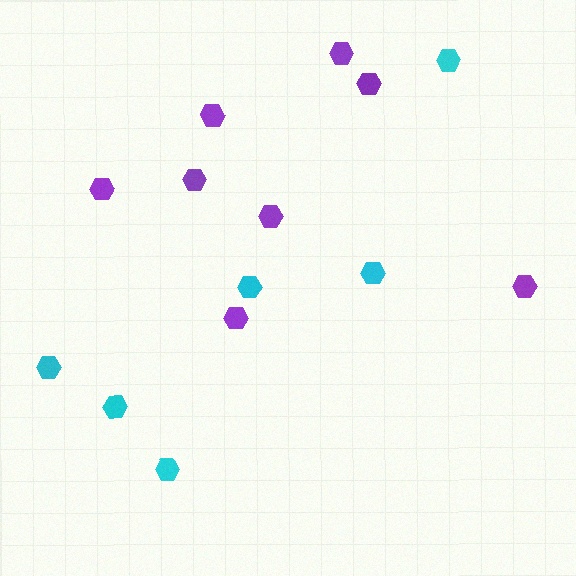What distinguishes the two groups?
There are 2 groups: one group of cyan hexagons (6) and one group of purple hexagons (8).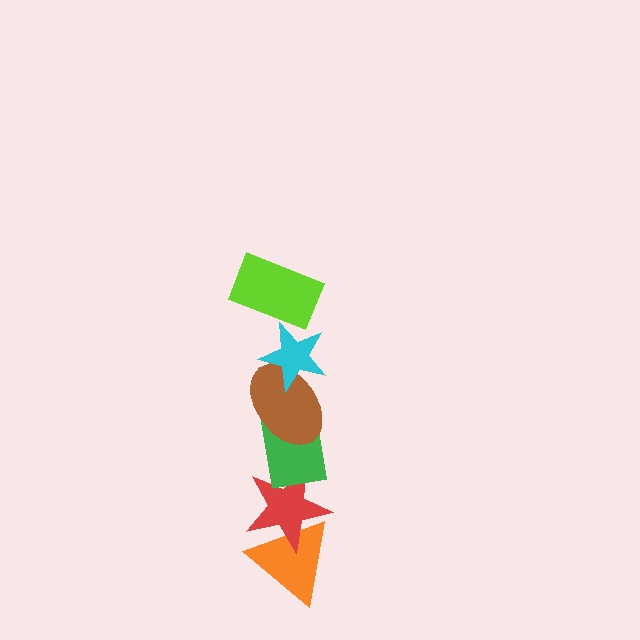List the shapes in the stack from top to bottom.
From top to bottom: the lime rectangle, the cyan star, the brown ellipse, the green rectangle, the red star, the orange triangle.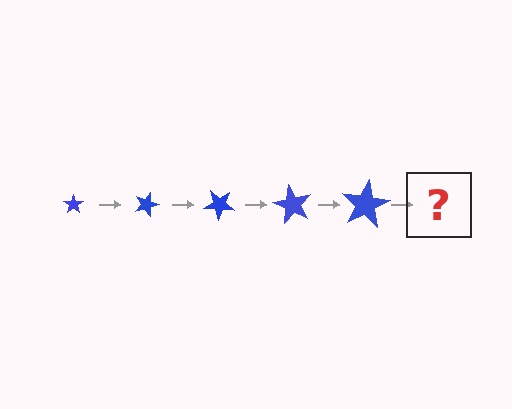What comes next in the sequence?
The next element should be a star, larger than the previous one and rotated 100 degrees from the start.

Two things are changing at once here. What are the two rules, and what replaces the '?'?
The two rules are that the star grows larger each step and it rotates 20 degrees each step. The '?' should be a star, larger than the previous one and rotated 100 degrees from the start.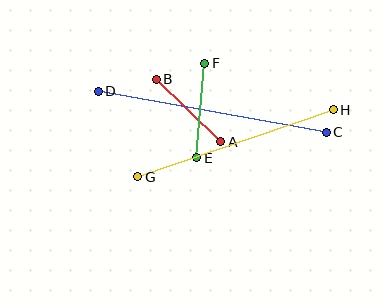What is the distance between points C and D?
The distance is approximately 232 pixels.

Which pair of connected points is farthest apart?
Points C and D are farthest apart.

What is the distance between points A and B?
The distance is approximately 90 pixels.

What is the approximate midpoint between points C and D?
The midpoint is at approximately (212, 112) pixels.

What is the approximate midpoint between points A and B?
The midpoint is at approximately (189, 110) pixels.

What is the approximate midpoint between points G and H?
The midpoint is at approximately (235, 143) pixels.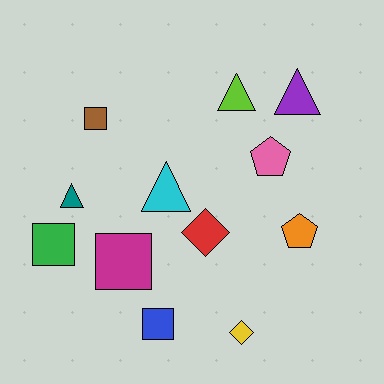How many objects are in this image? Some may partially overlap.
There are 12 objects.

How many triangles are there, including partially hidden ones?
There are 4 triangles.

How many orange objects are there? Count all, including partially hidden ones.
There is 1 orange object.